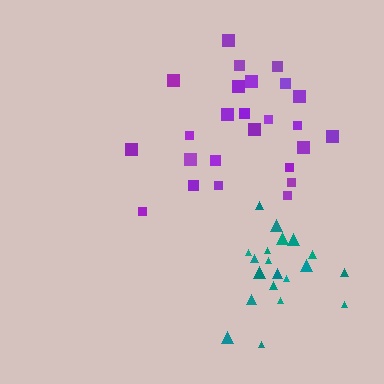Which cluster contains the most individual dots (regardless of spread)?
Purple (25).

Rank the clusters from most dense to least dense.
teal, purple.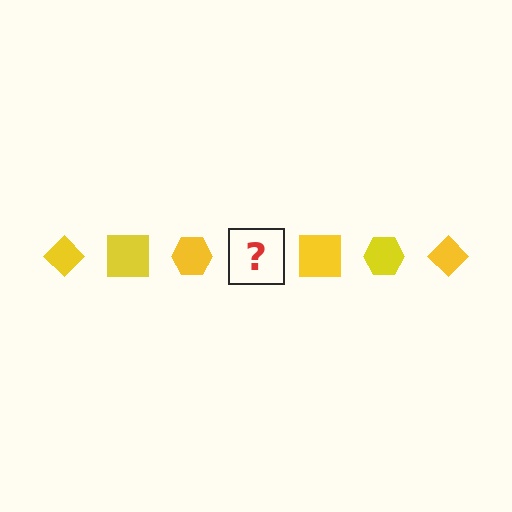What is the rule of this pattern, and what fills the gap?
The rule is that the pattern cycles through diamond, square, hexagon shapes in yellow. The gap should be filled with a yellow diamond.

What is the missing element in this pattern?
The missing element is a yellow diamond.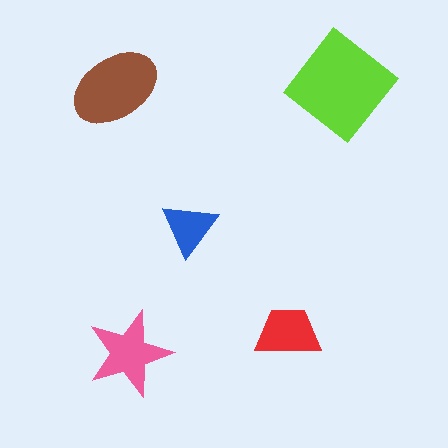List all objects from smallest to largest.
The blue triangle, the red trapezoid, the pink star, the brown ellipse, the lime diamond.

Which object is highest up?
The lime diamond is topmost.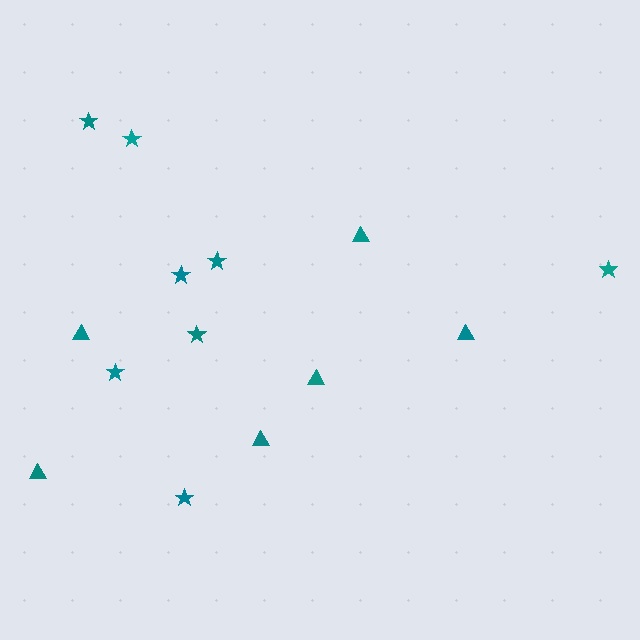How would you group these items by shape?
There are 2 groups: one group of stars (8) and one group of triangles (6).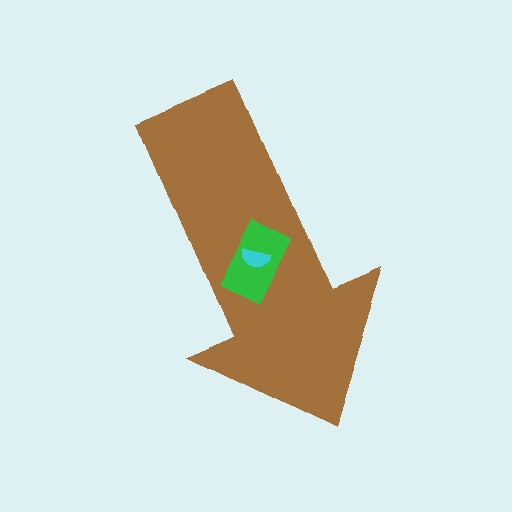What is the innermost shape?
The cyan semicircle.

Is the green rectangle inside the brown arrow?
Yes.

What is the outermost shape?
The brown arrow.